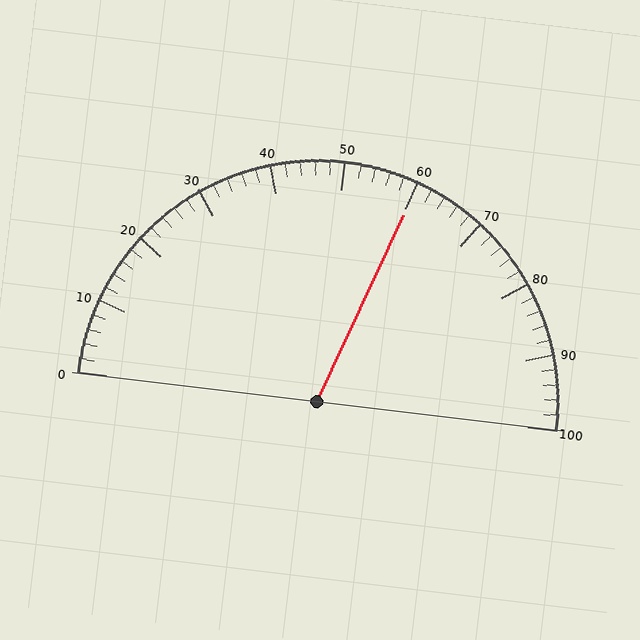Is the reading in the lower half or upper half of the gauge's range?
The reading is in the upper half of the range (0 to 100).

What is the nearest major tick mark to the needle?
The nearest major tick mark is 60.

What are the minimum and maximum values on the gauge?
The gauge ranges from 0 to 100.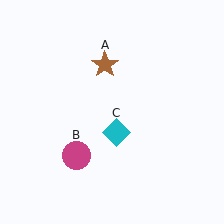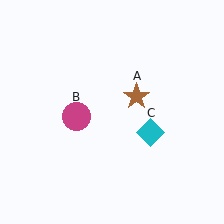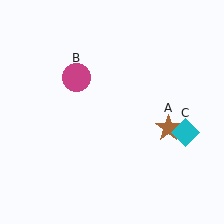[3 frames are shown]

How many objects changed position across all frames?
3 objects changed position: brown star (object A), magenta circle (object B), cyan diamond (object C).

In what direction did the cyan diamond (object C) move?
The cyan diamond (object C) moved right.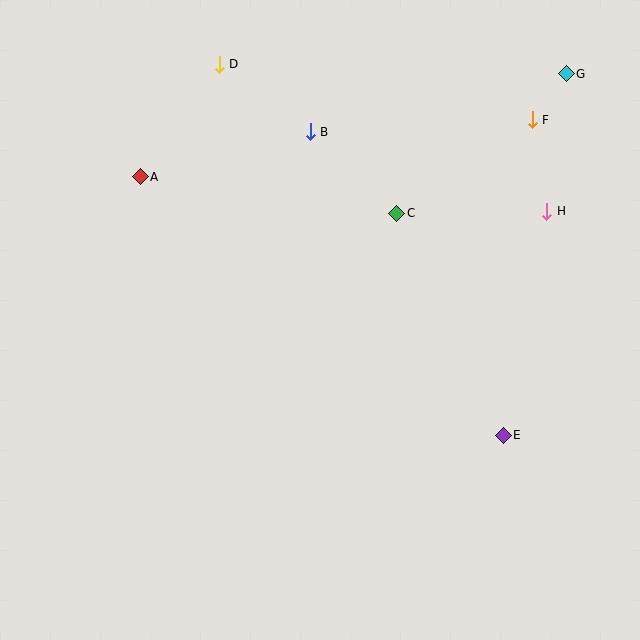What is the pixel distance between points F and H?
The distance between F and H is 92 pixels.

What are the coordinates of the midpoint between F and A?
The midpoint between F and A is at (336, 148).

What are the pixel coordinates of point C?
Point C is at (397, 213).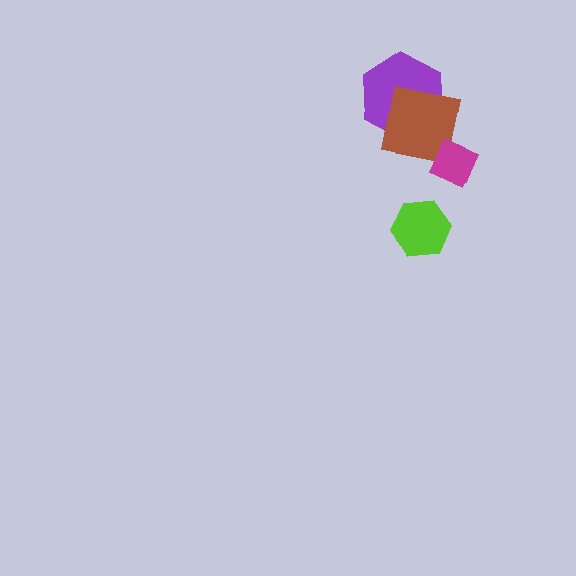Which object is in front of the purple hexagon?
The brown square is in front of the purple hexagon.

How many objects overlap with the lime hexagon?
0 objects overlap with the lime hexagon.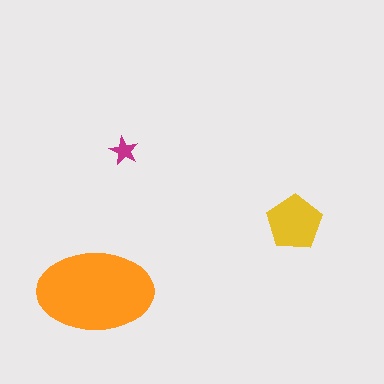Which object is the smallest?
The magenta star.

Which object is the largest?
The orange ellipse.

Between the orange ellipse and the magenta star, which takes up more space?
The orange ellipse.